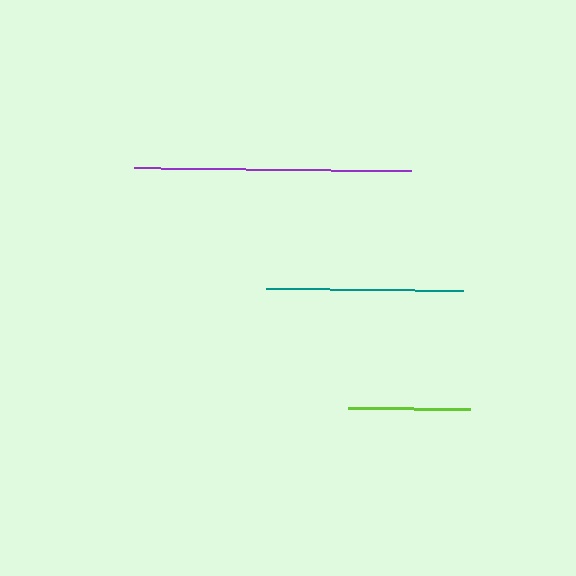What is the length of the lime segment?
The lime segment is approximately 121 pixels long.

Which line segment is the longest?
The purple line is the longest at approximately 277 pixels.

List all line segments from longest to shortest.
From longest to shortest: purple, teal, lime.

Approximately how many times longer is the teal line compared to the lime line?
The teal line is approximately 1.6 times the length of the lime line.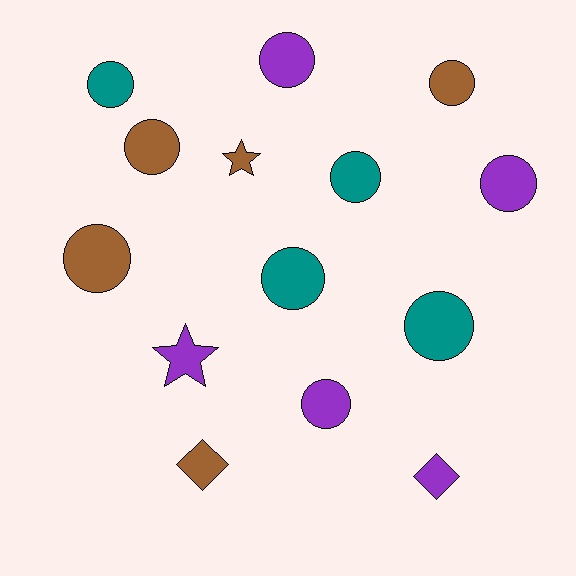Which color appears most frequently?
Brown, with 5 objects.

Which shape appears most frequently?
Circle, with 10 objects.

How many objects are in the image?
There are 14 objects.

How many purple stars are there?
There is 1 purple star.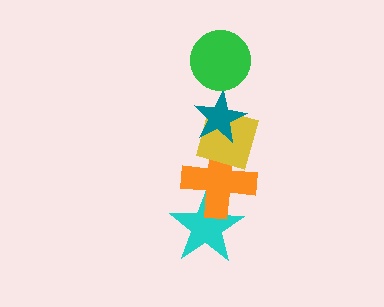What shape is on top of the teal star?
The green circle is on top of the teal star.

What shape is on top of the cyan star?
The orange cross is on top of the cyan star.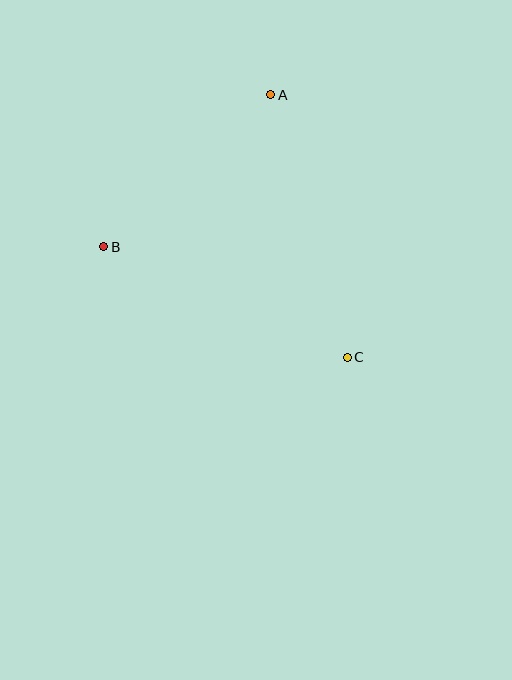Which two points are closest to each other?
Points A and B are closest to each other.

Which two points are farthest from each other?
Points A and C are farthest from each other.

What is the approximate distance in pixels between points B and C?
The distance between B and C is approximately 268 pixels.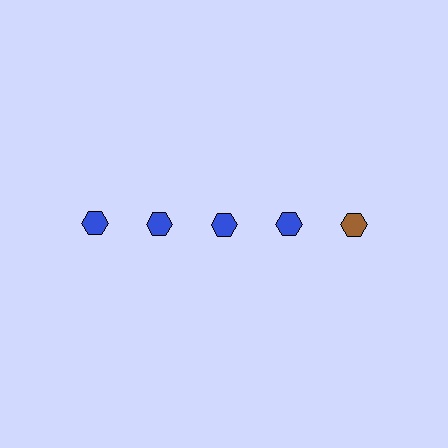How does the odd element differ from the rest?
It has a different color: brown instead of blue.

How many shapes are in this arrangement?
There are 5 shapes arranged in a grid pattern.